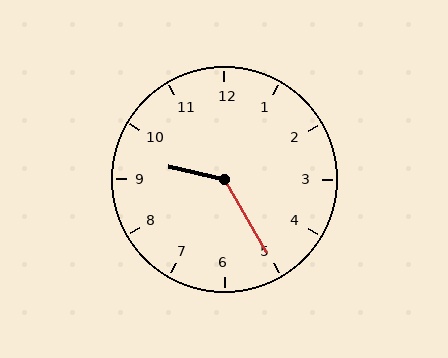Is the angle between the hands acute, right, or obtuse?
It is obtuse.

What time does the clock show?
9:25.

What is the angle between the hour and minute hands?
Approximately 132 degrees.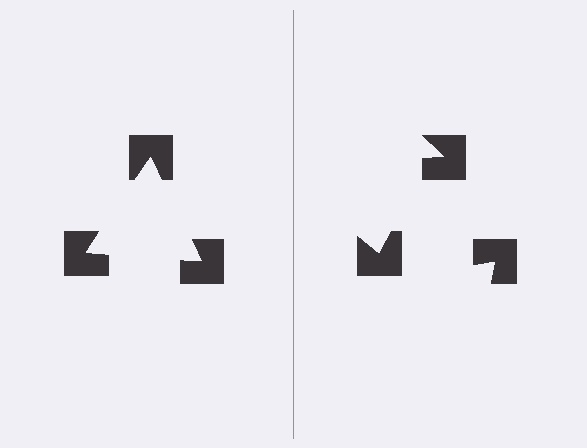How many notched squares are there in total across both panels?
6 — 3 on each side.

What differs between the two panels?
The notched squares are positioned identically on both sides; only the wedge orientations differ. On the left they align to a triangle; on the right they are misaligned.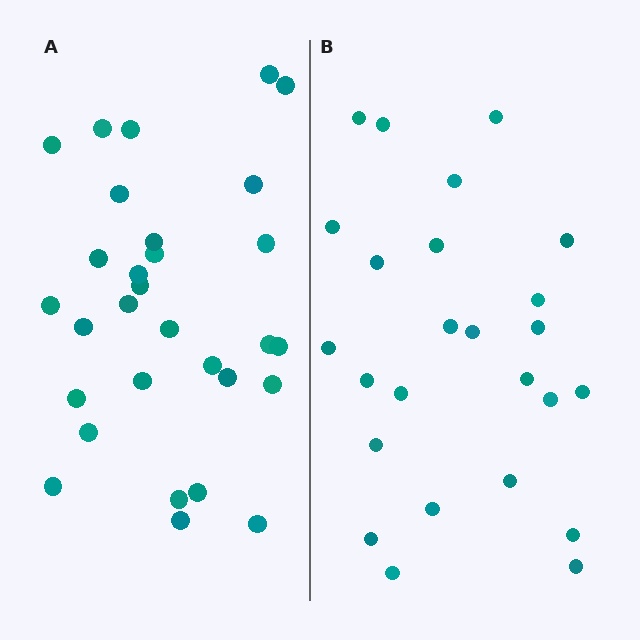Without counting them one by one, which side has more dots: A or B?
Region A (the left region) has more dots.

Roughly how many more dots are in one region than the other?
Region A has about 5 more dots than region B.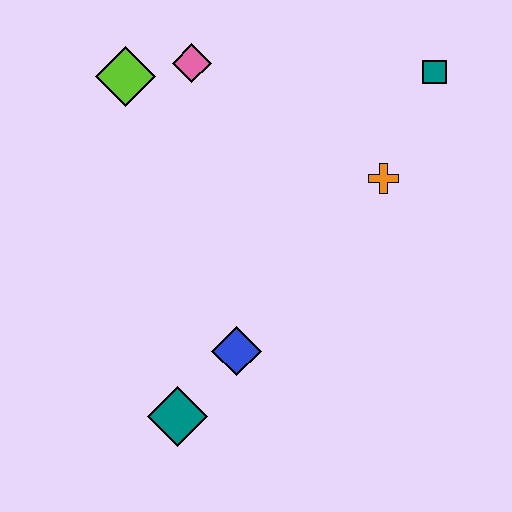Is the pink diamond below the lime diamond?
No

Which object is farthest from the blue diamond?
The teal square is farthest from the blue diamond.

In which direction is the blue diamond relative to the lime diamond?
The blue diamond is below the lime diamond.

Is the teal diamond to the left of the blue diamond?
Yes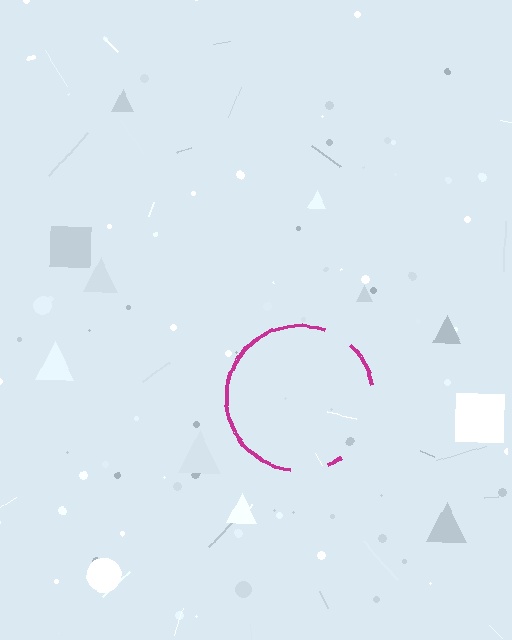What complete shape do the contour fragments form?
The contour fragments form a circle.